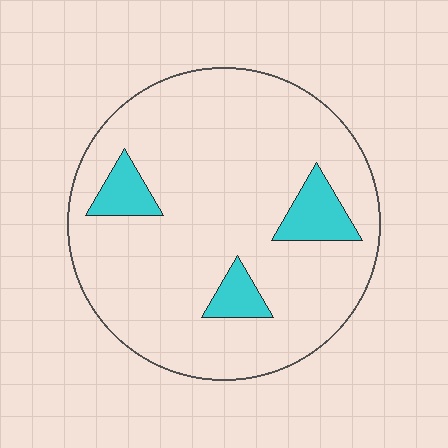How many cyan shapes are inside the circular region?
3.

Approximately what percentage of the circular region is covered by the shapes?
Approximately 10%.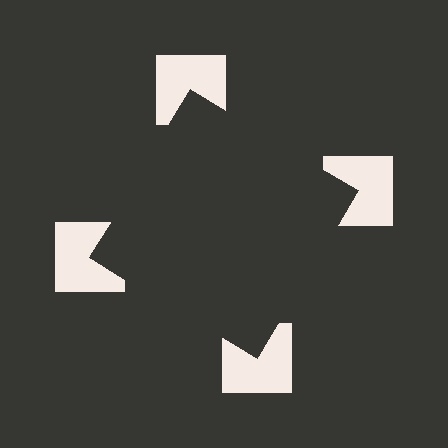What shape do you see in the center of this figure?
An illusory square — its edges are inferred from the aligned wedge cuts in the notched squares, not physically drawn.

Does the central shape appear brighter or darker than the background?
It typically appears slightly darker than the background, even though no actual brightness change is drawn.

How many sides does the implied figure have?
4 sides.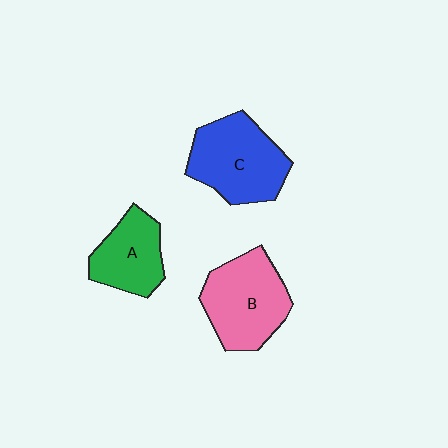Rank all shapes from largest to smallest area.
From largest to smallest: C (blue), B (pink), A (green).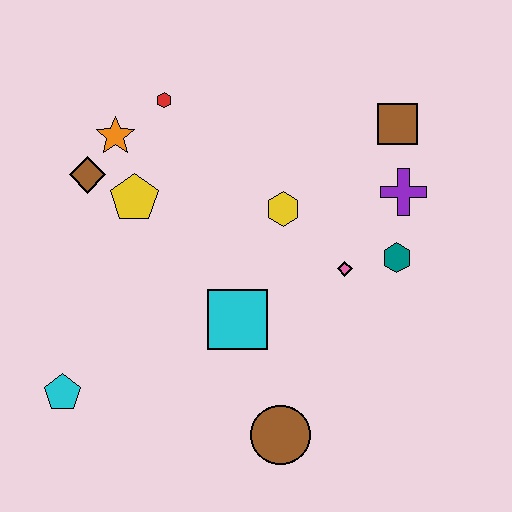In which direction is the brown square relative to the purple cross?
The brown square is above the purple cross.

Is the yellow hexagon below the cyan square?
No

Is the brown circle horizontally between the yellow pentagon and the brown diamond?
No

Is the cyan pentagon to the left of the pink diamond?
Yes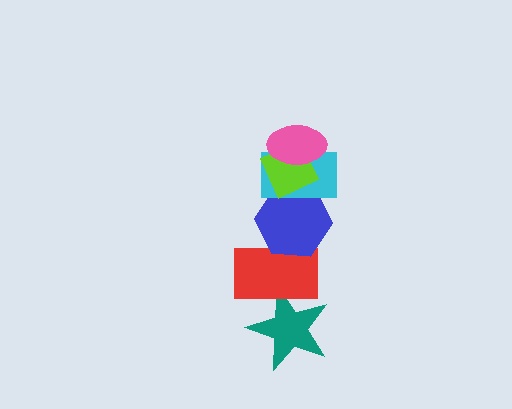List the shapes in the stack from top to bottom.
From top to bottom: the pink ellipse, the lime diamond, the cyan rectangle, the blue hexagon, the red rectangle, the teal star.